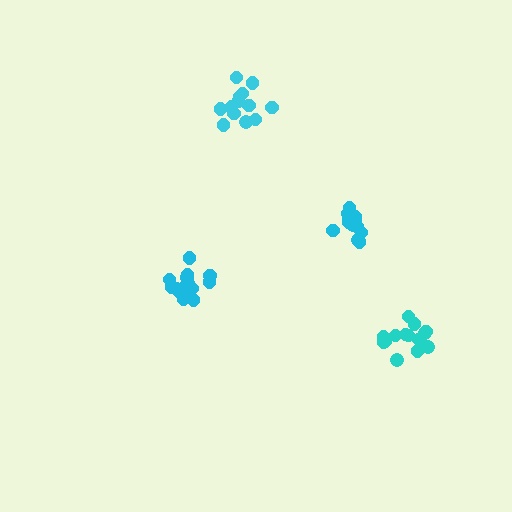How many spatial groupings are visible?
There are 4 spatial groupings.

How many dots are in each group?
Group 1: 13 dots, Group 2: 16 dots, Group 3: 13 dots, Group 4: 15 dots (57 total).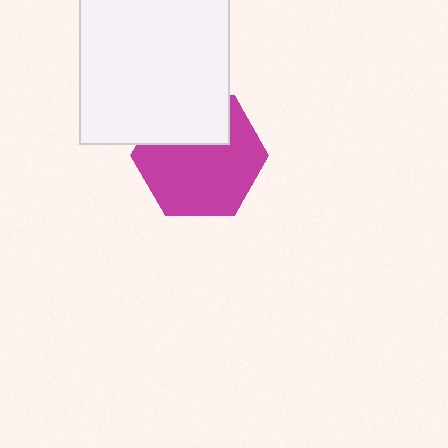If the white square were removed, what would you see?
You would see the complete magenta hexagon.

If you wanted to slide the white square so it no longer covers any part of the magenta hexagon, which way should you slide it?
Slide it up — that is the most direct way to separate the two shapes.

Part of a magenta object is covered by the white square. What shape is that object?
It is a hexagon.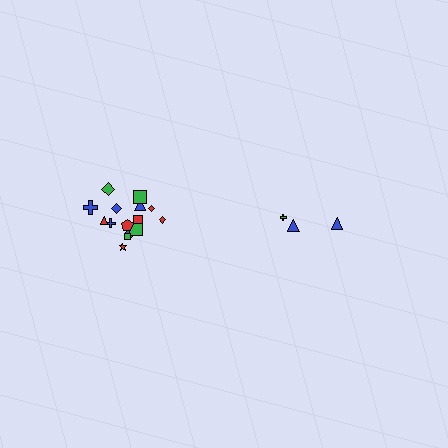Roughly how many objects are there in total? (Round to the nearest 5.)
Roughly 20 objects in total.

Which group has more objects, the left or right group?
The left group.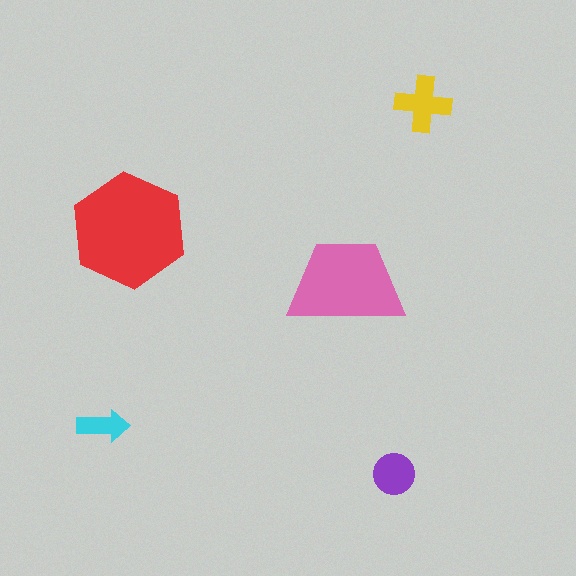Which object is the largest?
The red hexagon.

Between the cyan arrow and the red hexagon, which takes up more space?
The red hexagon.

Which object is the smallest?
The cyan arrow.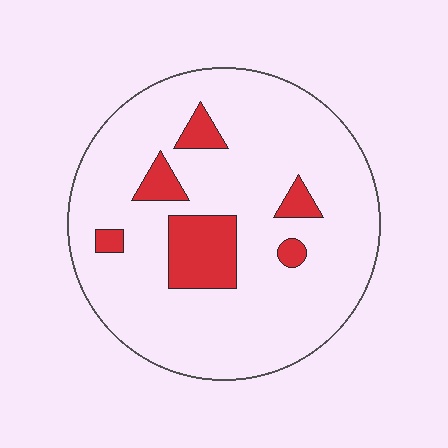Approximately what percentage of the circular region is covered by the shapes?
Approximately 15%.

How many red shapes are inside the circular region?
6.